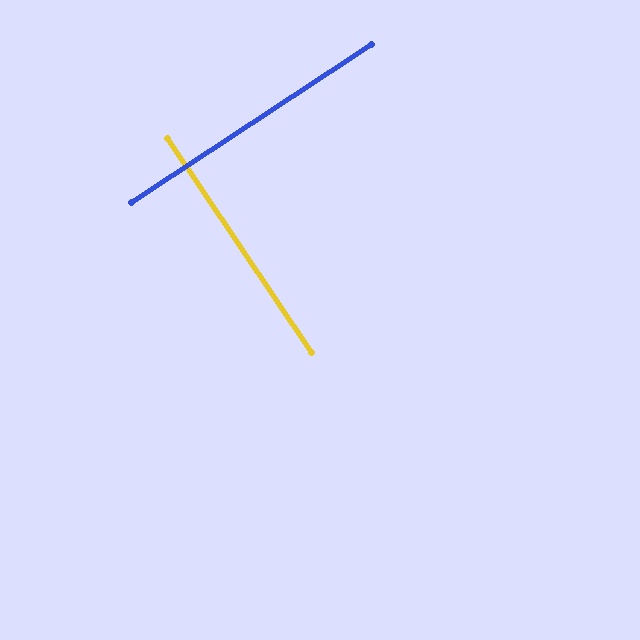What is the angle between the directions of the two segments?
Approximately 89 degrees.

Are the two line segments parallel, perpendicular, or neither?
Perpendicular — they meet at approximately 89°.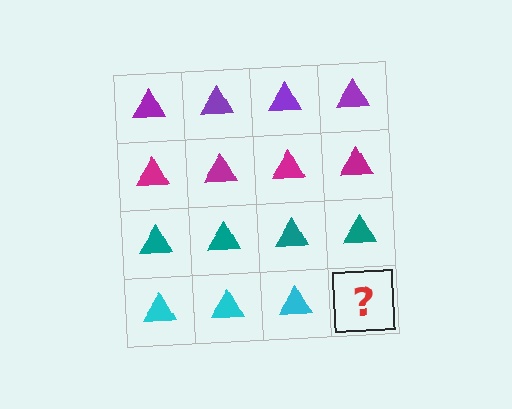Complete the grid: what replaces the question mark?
The question mark should be replaced with a cyan triangle.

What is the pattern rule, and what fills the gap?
The rule is that each row has a consistent color. The gap should be filled with a cyan triangle.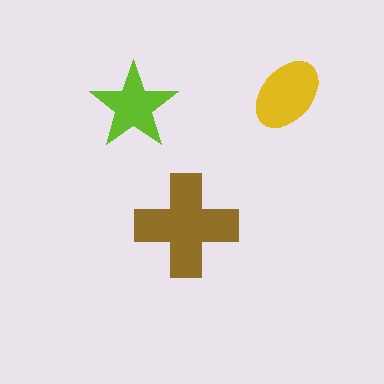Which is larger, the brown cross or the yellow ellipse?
The brown cross.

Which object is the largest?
The brown cross.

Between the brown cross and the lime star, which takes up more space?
The brown cross.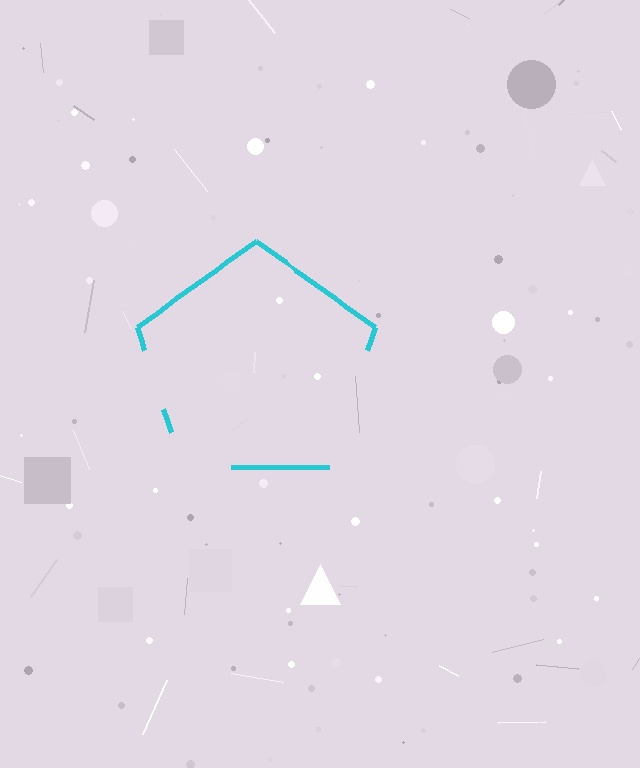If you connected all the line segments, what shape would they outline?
They would outline a pentagon.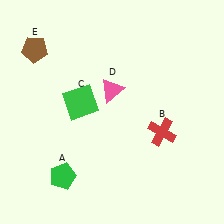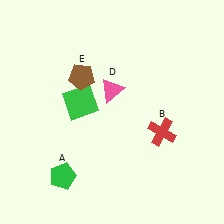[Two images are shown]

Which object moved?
The brown pentagon (E) moved right.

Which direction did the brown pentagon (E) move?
The brown pentagon (E) moved right.